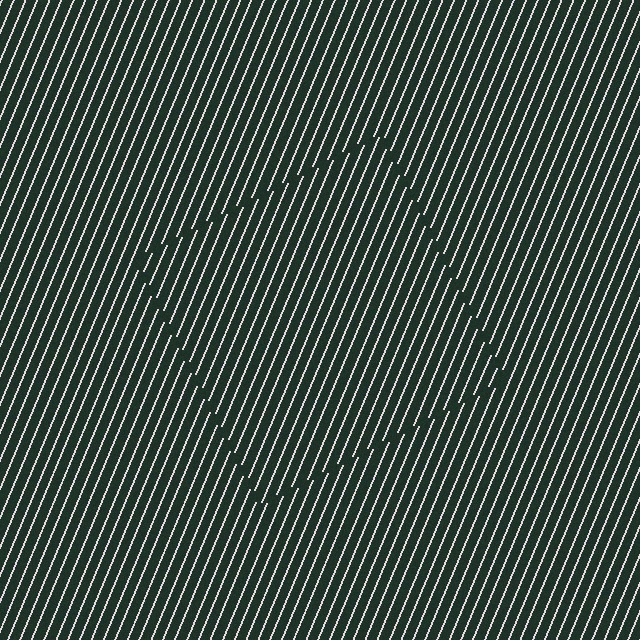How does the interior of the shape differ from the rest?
The interior of the shape contains the same grating, shifted by half a period — the contour is defined by the phase discontinuity where line-ends from the inner and outer gratings abut.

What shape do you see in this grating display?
An illusory square. The interior of the shape contains the same grating, shifted by half a period — the contour is defined by the phase discontinuity where line-ends from the inner and outer gratings abut.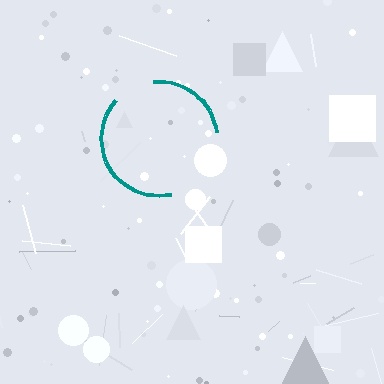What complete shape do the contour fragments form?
The contour fragments form a circle.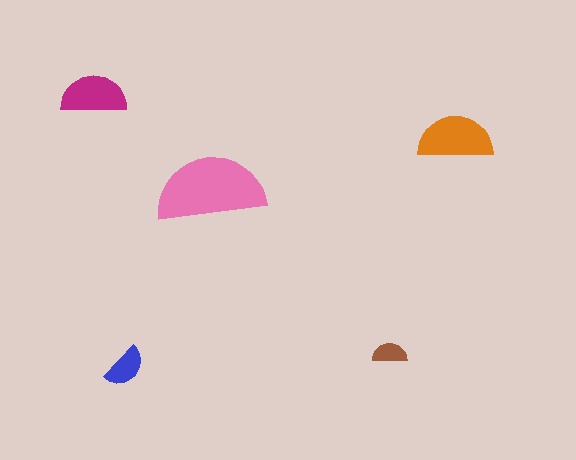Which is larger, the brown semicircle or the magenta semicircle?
The magenta one.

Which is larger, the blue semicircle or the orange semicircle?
The orange one.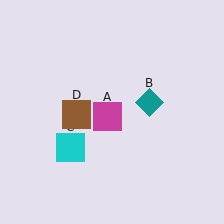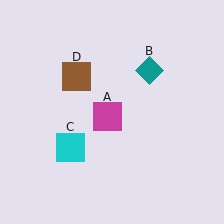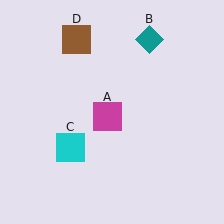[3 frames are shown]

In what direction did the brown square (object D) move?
The brown square (object D) moved up.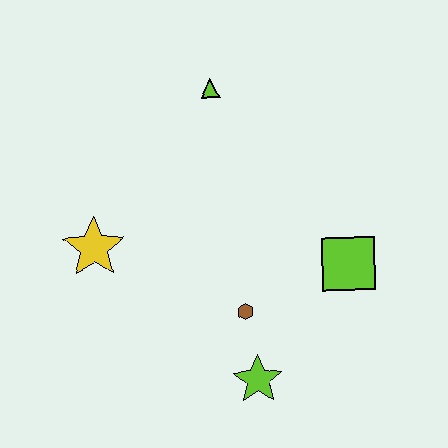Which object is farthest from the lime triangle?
The lime star is farthest from the lime triangle.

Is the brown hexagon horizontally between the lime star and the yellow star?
Yes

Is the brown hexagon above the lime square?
No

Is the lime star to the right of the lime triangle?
Yes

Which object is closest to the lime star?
The brown hexagon is closest to the lime star.